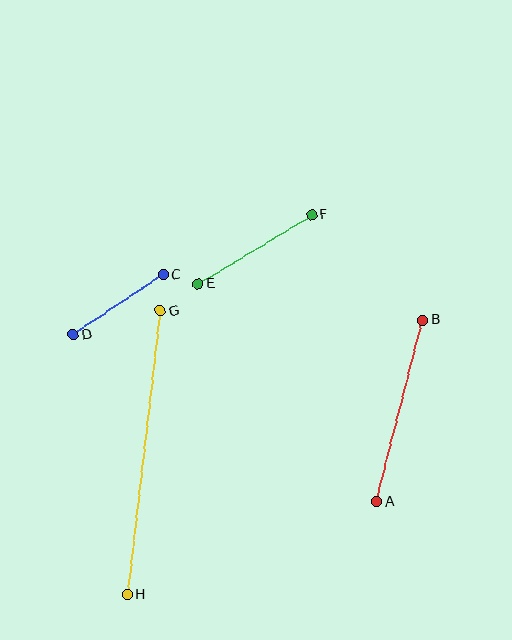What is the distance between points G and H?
The distance is approximately 286 pixels.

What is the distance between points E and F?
The distance is approximately 133 pixels.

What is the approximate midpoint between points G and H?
The midpoint is at approximately (144, 453) pixels.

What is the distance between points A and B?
The distance is approximately 187 pixels.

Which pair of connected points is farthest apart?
Points G and H are farthest apart.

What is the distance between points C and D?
The distance is approximately 108 pixels.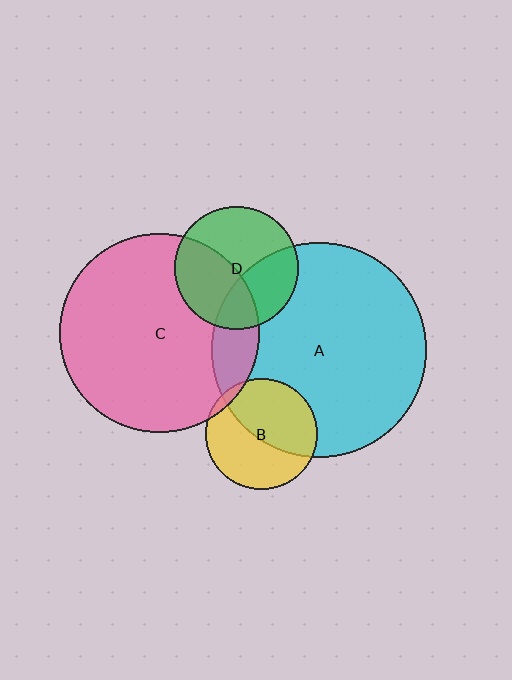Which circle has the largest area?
Circle A (cyan).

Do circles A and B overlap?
Yes.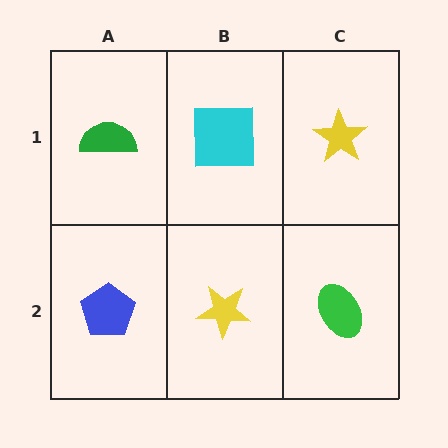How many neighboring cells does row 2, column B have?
3.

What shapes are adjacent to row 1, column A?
A blue pentagon (row 2, column A), a cyan square (row 1, column B).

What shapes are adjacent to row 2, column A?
A green semicircle (row 1, column A), a yellow star (row 2, column B).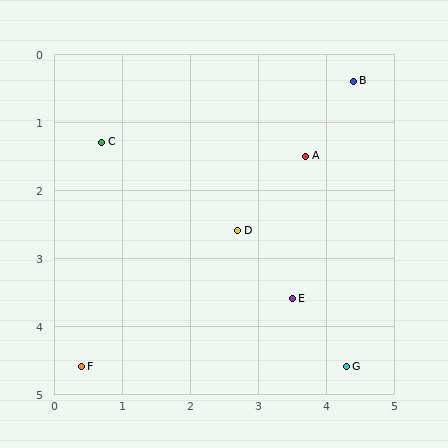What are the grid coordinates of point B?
Point B is at approximately (4.4, 0.4).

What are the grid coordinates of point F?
Point F is at approximately (0.4, 4.6).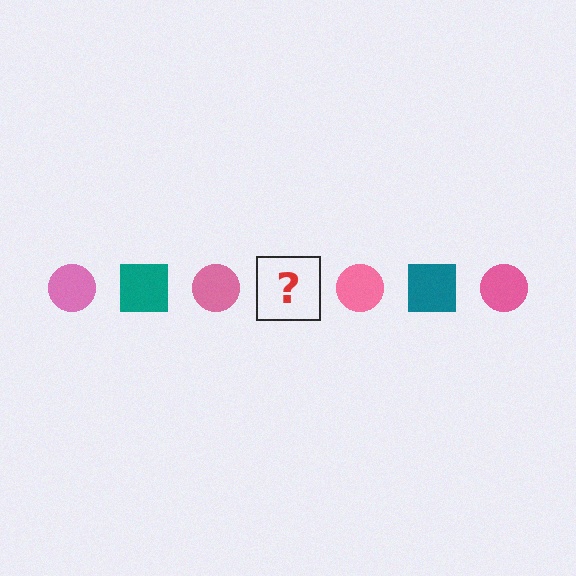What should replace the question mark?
The question mark should be replaced with a teal square.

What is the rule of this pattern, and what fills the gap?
The rule is that the pattern alternates between pink circle and teal square. The gap should be filled with a teal square.